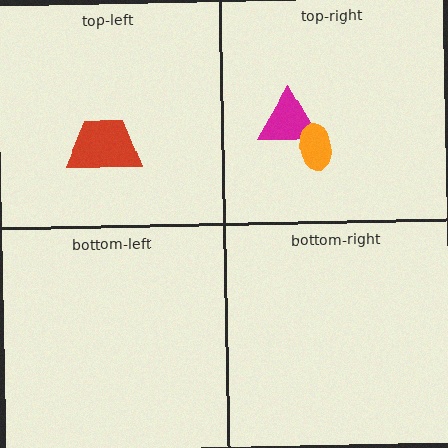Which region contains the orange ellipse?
The top-right region.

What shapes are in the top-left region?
The red trapezoid.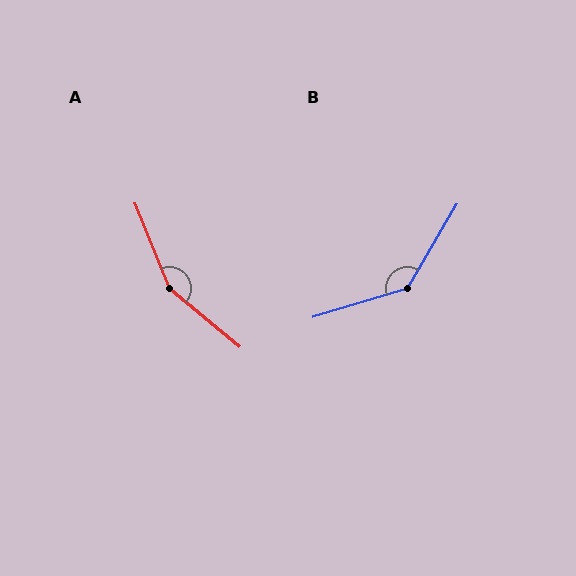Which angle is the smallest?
B, at approximately 137 degrees.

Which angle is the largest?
A, at approximately 152 degrees.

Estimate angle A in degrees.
Approximately 152 degrees.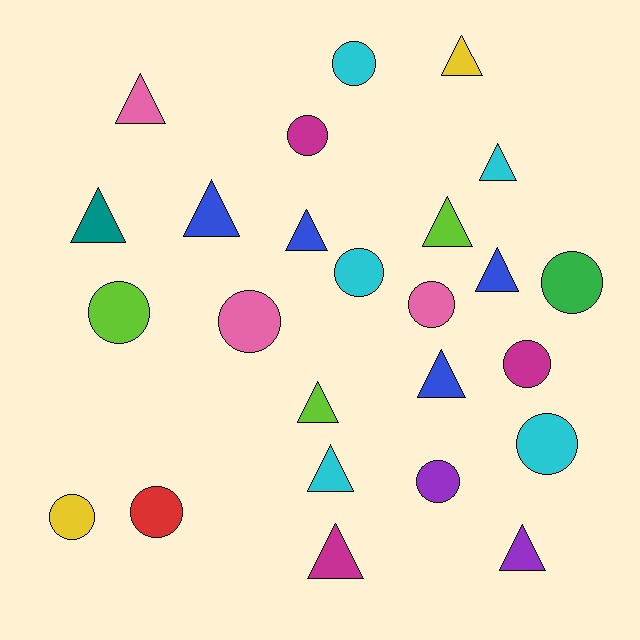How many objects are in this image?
There are 25 objects.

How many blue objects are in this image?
There are 4 blue objects.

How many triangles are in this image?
There are 13 triangles.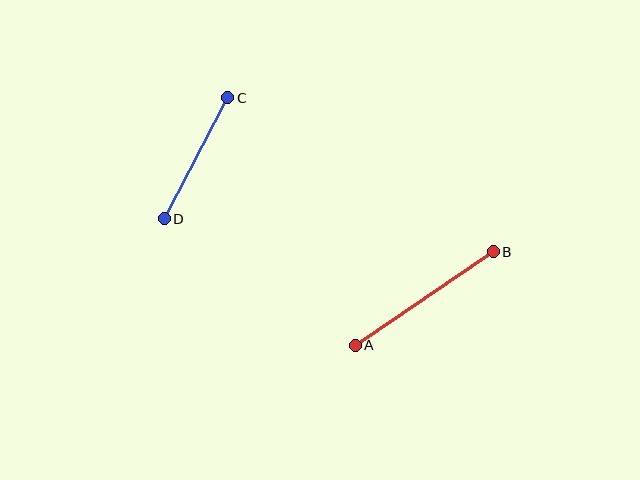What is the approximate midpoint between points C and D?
The midpoint is at approximately (196, 158) pixels.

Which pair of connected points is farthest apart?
Points A and B are farthest apart.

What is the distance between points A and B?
The distance is approximately 166 pixels.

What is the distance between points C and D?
The distance is approximately 137 pixels.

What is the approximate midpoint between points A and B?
The midpoint is at approximately (424, 298) pixels.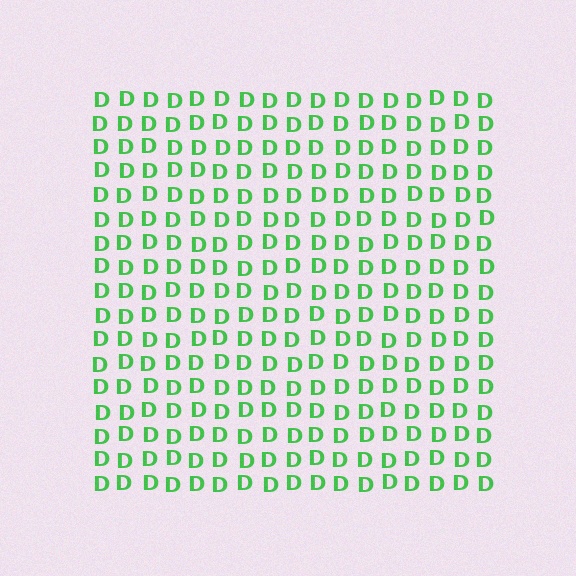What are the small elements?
The small elements are letter D's.